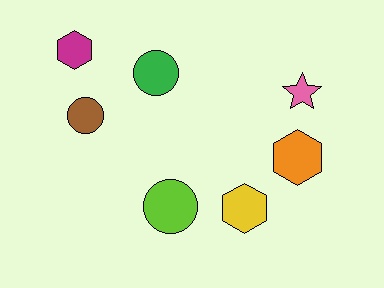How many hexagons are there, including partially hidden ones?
There are 3 hexagons.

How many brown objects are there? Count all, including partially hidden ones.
There is 1 brown object.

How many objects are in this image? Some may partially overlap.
There are 7 objects.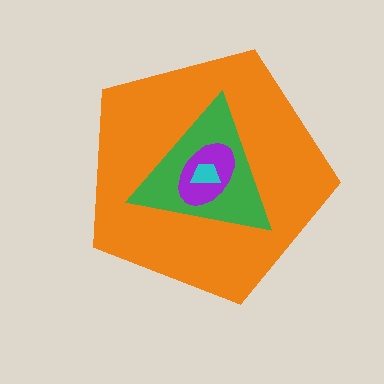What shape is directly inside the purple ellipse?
The cyan trapezoid.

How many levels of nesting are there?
4.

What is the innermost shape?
The cyan trapezoid.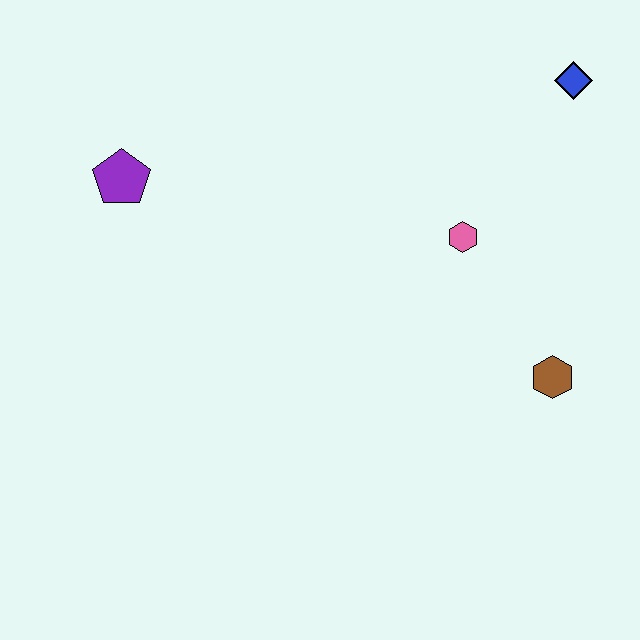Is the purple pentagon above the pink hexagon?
Yes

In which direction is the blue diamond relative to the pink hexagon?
The blue diamond is above the pink hexagon.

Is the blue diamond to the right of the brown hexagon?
Yes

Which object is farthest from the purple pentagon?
The brown hexagon is farthest from the purple pentagon.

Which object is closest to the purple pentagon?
The pink hexagon is closest to the purple pentagon.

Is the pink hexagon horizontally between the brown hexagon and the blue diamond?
No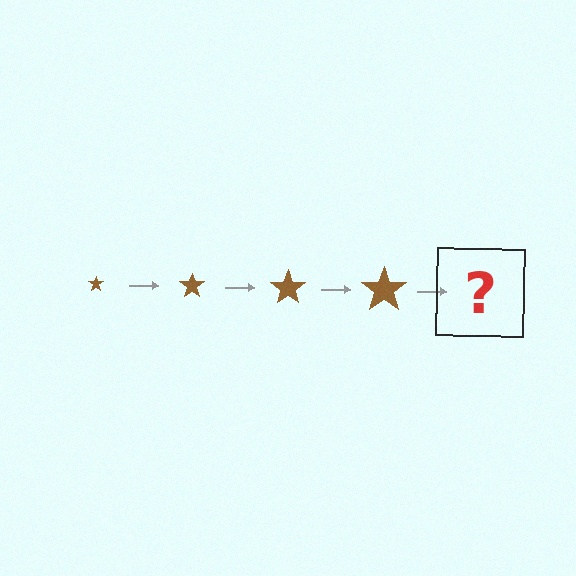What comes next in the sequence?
The next element should be a brown star, larger than the previous one.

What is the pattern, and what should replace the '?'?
The pattern is that the star gets progressively larger each step. The '?' should be a brown star, larger than the previous one.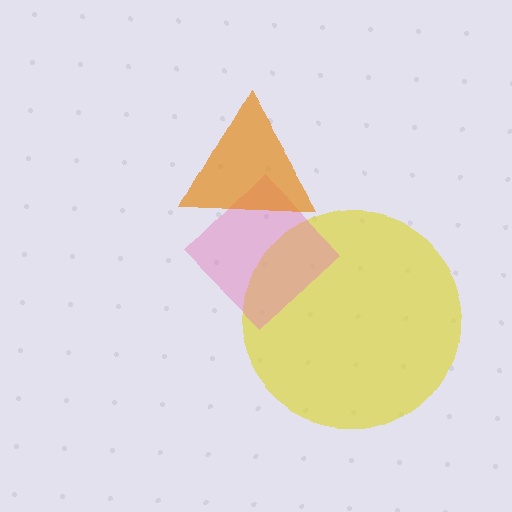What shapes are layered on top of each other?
The layered shapes are: a yellow circle, a pink diamond, an orange triangle.